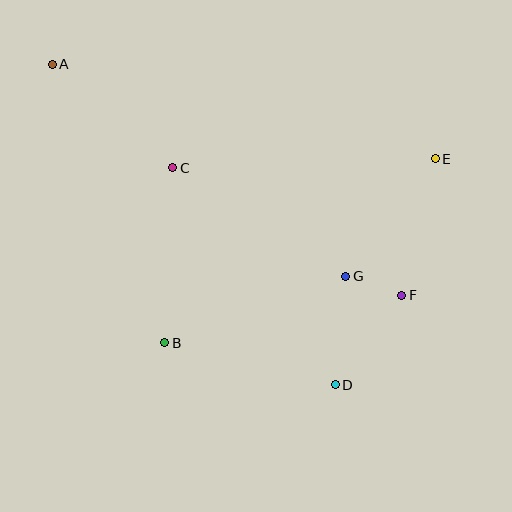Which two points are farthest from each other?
Points A and D are farthest from each other.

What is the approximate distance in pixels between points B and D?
The distance between B and D is approximately 176 pixels.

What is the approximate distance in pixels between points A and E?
The distance between A and E is approximately 395 pixels.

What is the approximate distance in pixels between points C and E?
The distance between C and E is approximately 263 pixels.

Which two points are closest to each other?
Points F and G are closest to each other.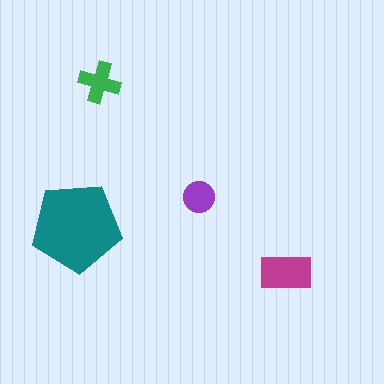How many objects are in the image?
There are 4 objects in the image.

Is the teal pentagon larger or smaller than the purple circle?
Larger.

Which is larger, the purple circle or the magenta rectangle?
The magenta rectangle.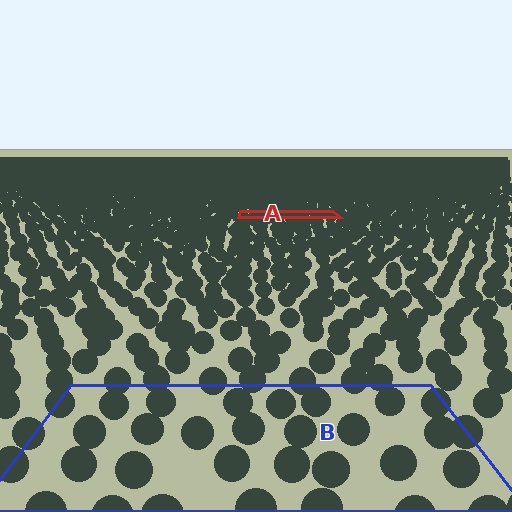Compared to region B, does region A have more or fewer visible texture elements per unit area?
Region A has more texture elements per unit area — they are packed more densely because it is farther away.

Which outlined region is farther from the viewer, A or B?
Region A is farther from the viewer — the texture elements inside it appear smaller and more densely packed.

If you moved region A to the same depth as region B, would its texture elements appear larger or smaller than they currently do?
They would appear larger. At a closer depth, the same texture elements are projected at a bigger on-screen size.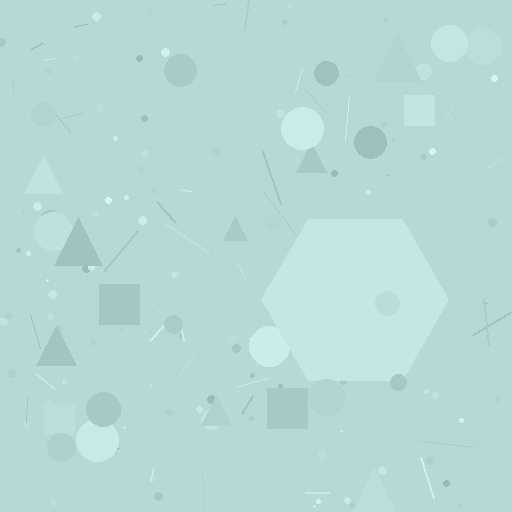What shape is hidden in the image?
A hexagon is hidden in the image.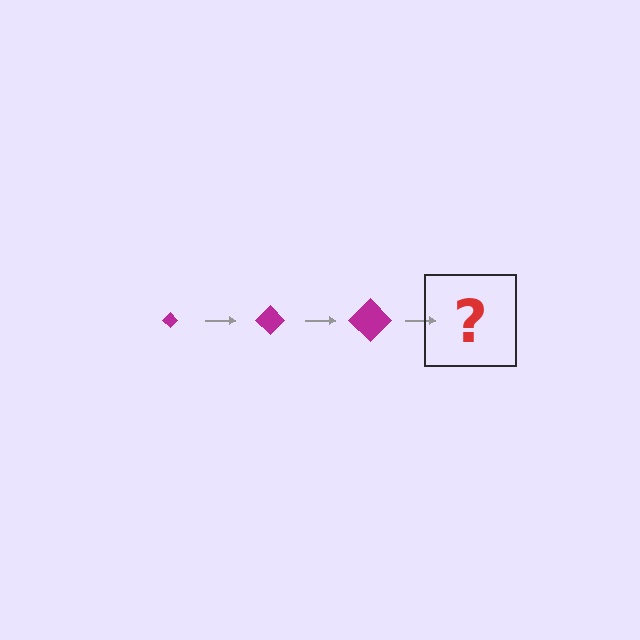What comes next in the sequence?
The next element should be a magenta diamond, larger than the previous one.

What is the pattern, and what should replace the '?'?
The pattern is that the diamond gets progressively larger each step. The '?' should be a magenta diamond, larger than the previous one.